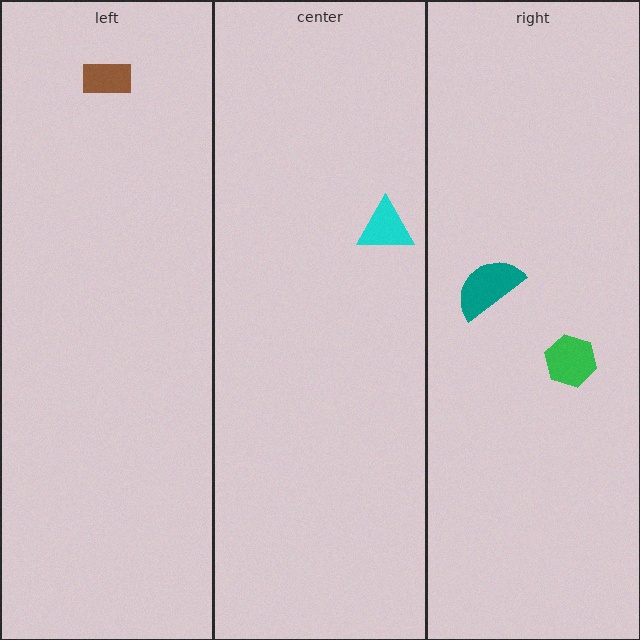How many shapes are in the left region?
1.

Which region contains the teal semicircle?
The right region.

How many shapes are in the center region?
1.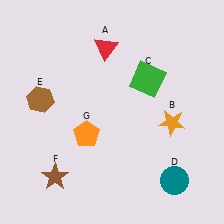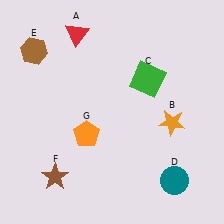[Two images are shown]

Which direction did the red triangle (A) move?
The red triangle (A) moved left.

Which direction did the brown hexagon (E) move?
The brown hexagon (E) moved up.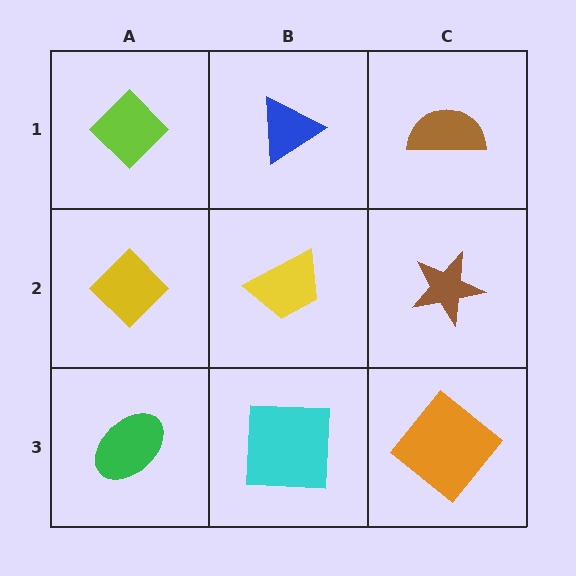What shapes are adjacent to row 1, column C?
A brown star (row 2, column C), a blue triangle (row 1, column B).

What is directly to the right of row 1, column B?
A brown semicircle.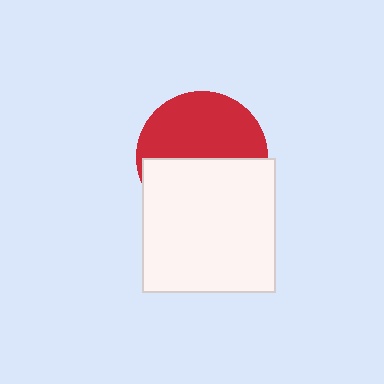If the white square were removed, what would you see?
You would see the complete red circle.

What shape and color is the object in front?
The object in front is a white square.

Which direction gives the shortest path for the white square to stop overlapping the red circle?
Moving down gives the shortest separation.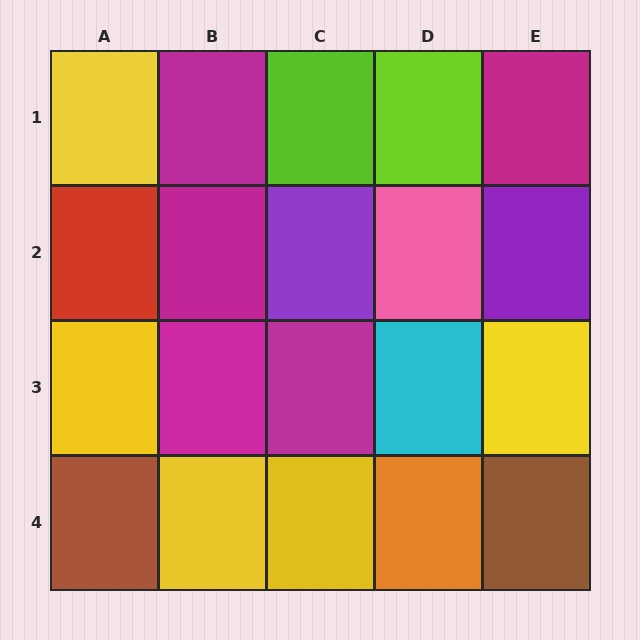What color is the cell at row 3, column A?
Yellow.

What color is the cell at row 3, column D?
Cyan.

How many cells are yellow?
5 cells are yellow.